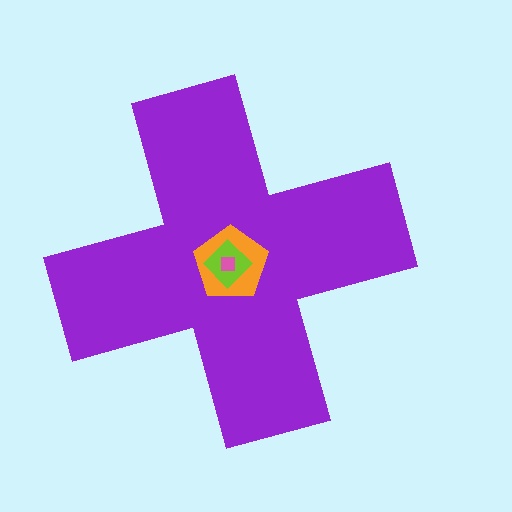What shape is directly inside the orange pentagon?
The lime diamond.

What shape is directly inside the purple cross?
The orange pentagon.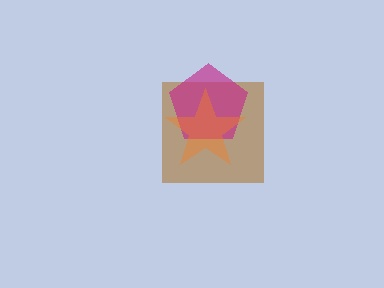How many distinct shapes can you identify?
There are 3 distinct shapes: a brown square, a magenta pentagon, an orange star.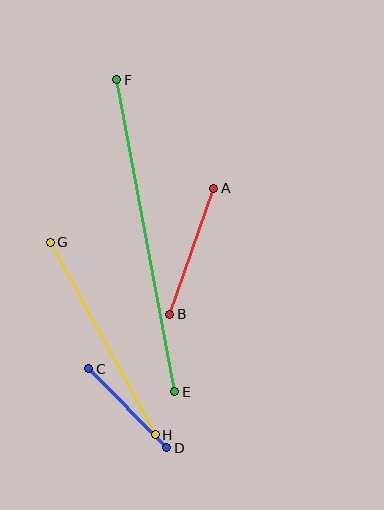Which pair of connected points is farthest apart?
Points E and F are farthest apart.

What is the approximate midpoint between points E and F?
The midpoint is at approximately (146, 236) pixels.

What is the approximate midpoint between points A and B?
The midpoint is at approximately (192, 251) pixels.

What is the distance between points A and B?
The distance is approximately 133 pixels.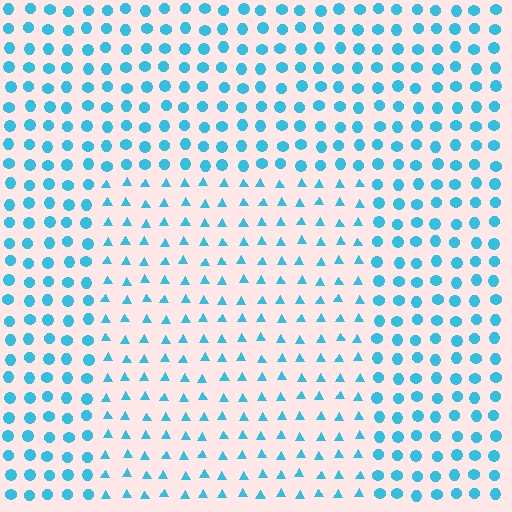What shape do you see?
I see a rectangle.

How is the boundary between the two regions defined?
The boundary is defined by a change in element shape: triangles inside vs. circles outside. All elements share the same color and spacing.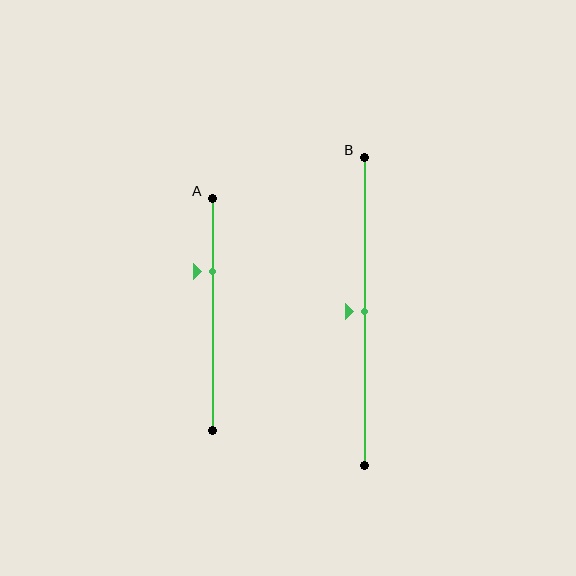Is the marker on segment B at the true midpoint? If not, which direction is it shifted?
Yes, the marker on segment B is at the true midpoint.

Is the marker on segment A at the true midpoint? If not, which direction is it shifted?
No, the marker on segment A is shifted upward by about 18% of the segment length.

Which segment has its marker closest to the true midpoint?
Segment B has its marker closest to the true midpoint.